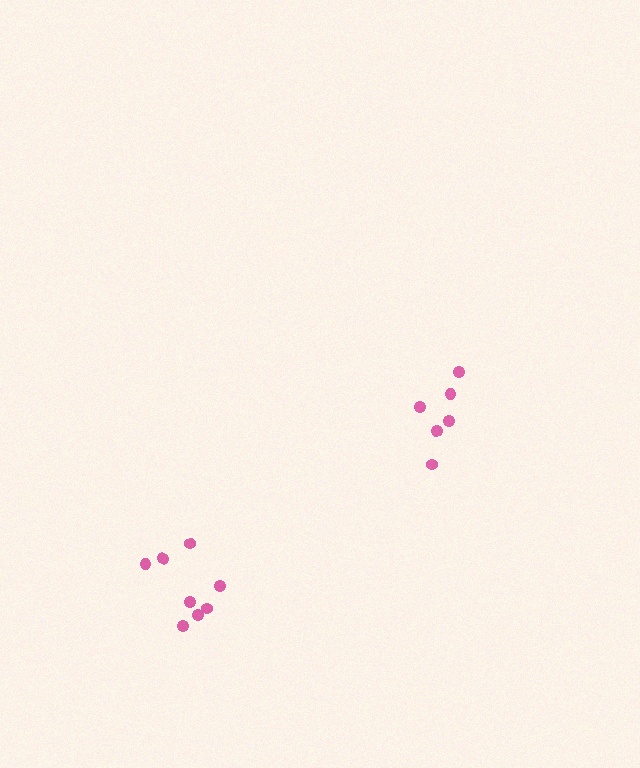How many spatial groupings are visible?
There are 2 spatial groupings.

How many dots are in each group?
Group 1: 8 dots, Group 2: 6 dots (14 total).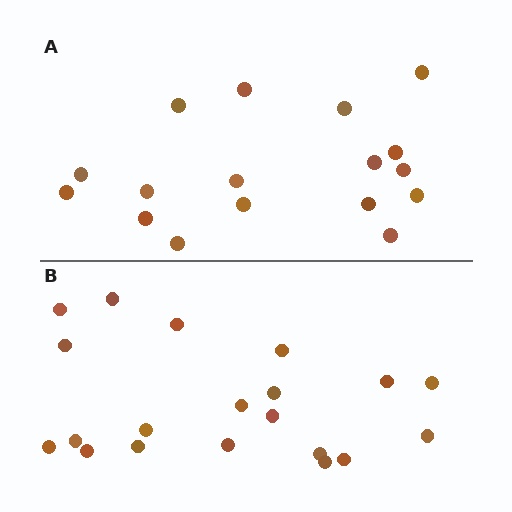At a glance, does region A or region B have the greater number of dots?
Region B (the bottom region) has more dots.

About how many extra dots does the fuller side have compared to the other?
Region B has just a few more — roughly 2 or 3 more dots than region A.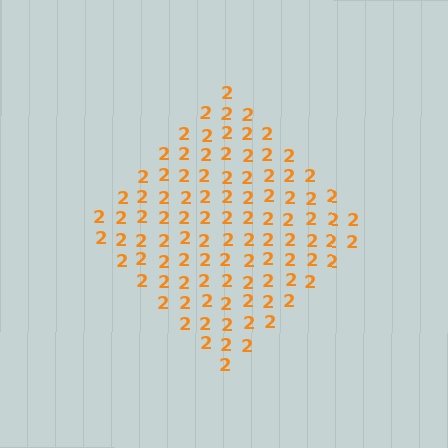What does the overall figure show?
The overall figure shows a diamond.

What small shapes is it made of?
It is made of small digit 2's.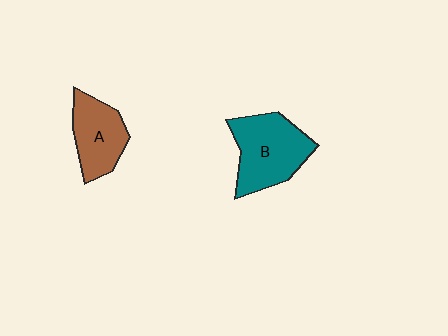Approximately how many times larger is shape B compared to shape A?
Approximately 1.4 times.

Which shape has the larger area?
Shape B (teal).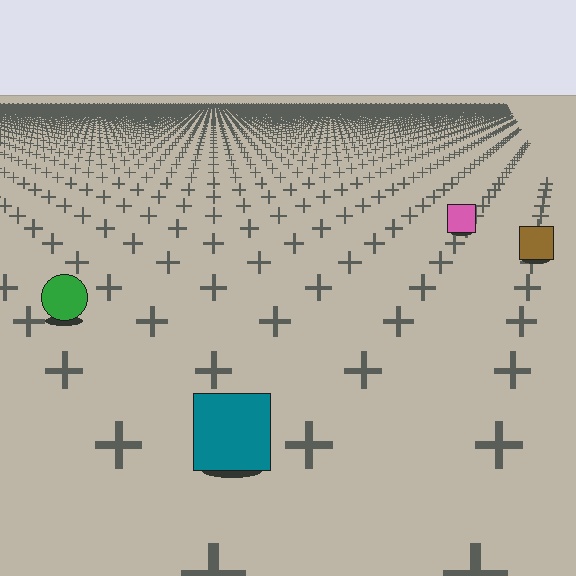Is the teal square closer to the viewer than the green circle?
Yes. The teal square is closer — you can tell from the texture gradient: the ground texture is coarser near it.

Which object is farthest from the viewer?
The pink square is farthest from the viewer. It appears smaller and the ground texture around it is denser.